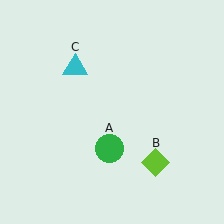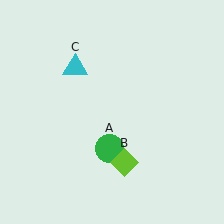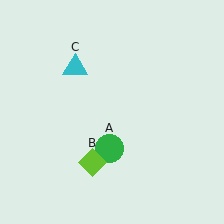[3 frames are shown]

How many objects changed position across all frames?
1 object changed position: lime diamond (object B).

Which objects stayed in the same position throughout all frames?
Green circle (object A) and cyan triangle (object C) remained stationary.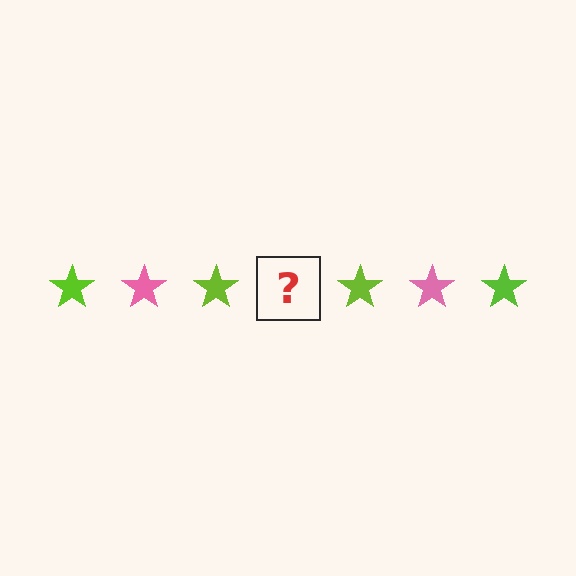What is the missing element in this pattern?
The missing element is a pink star.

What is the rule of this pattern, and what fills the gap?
The rule is that the pattern cycles through lime, pink stars. The gap should be filled with a pink star.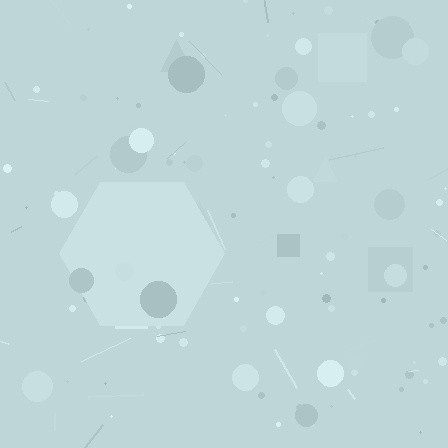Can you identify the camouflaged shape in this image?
The camouflaged shape is a hexagon.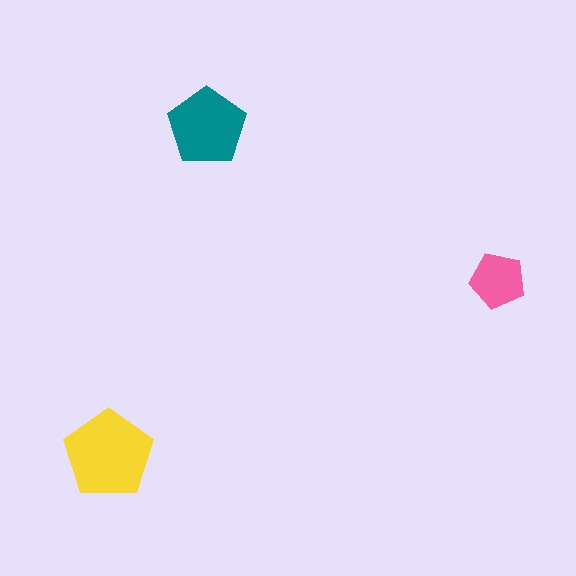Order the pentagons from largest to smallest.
the yellow one, the teal one, the pink one.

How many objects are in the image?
There are 3 objects in the image.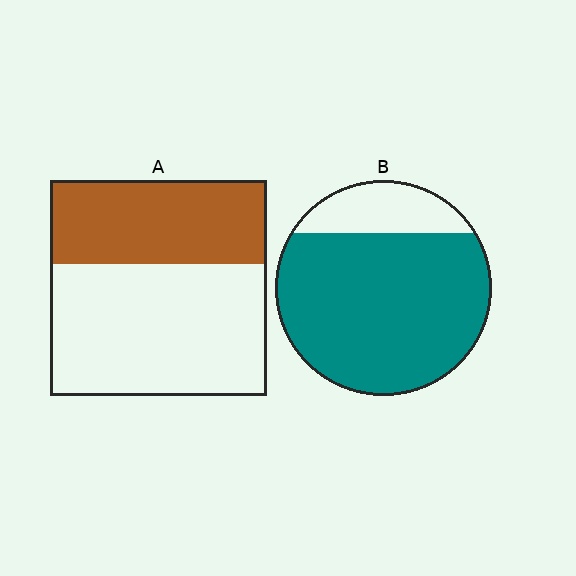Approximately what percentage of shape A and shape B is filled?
A is approximately 40% and B is approximately 80%.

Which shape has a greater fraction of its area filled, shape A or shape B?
Shape B.